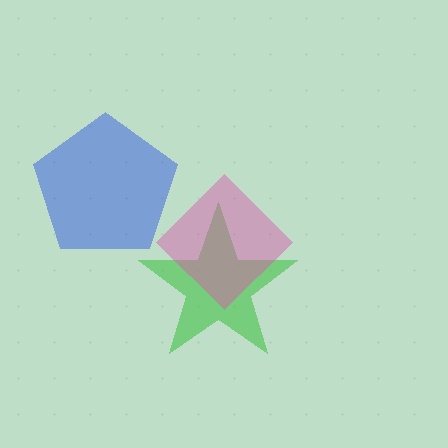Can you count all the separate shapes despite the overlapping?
Yes, there are 3 separate shapes.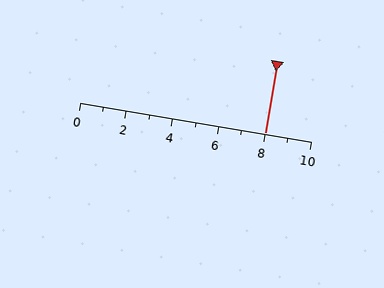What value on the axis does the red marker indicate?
The marker indicates approximately 8.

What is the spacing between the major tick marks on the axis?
The major ticks are spaced 2 apart.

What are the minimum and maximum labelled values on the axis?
The axis runs from 0 to 10.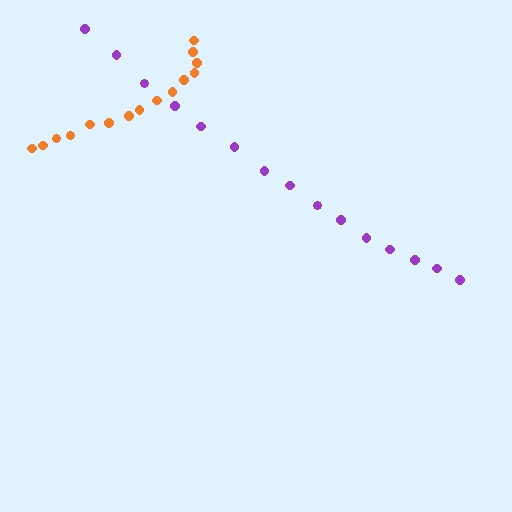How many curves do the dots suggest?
There are 2 distinct paths.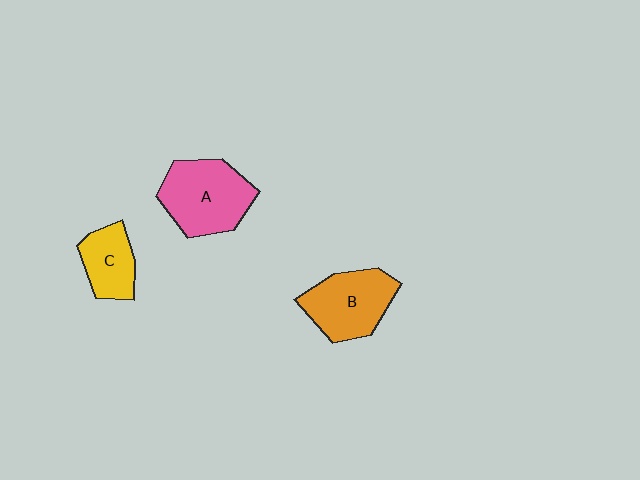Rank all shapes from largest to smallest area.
From largest to smallest: A (pink), B (orange), C (yellow).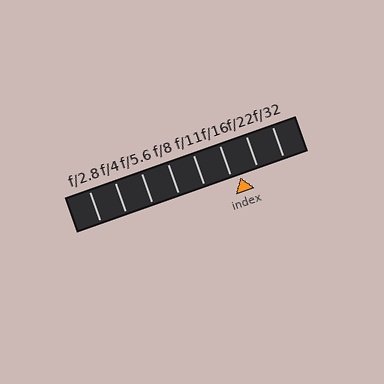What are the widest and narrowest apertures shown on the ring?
The widest aperture shown is f/2.8 and the narrowest is f/32.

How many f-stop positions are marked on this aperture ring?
There are 8 f-stop positions marked.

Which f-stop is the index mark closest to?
The index mark is closest to f/16.